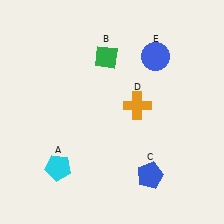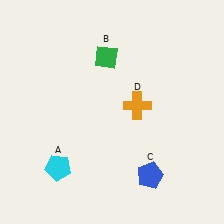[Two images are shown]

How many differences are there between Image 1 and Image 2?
There is 1 difference between the two images.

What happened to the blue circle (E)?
The blue circle (E) was removed in Image 2. It was in the top-right area of Image 1.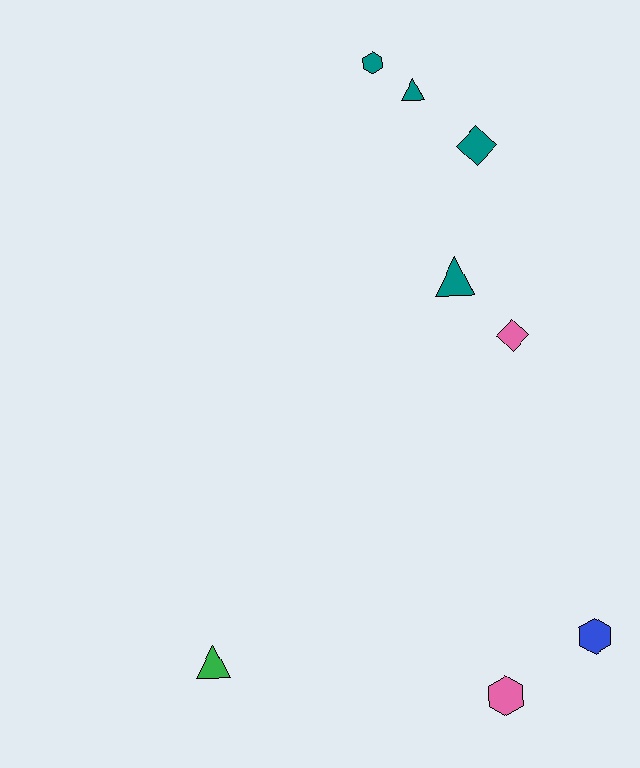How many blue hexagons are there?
There is 1 blue hexagon.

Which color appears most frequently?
Teal, with 4 objects.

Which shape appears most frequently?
Hexagon, with 3 objects.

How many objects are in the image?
There are 8 objects.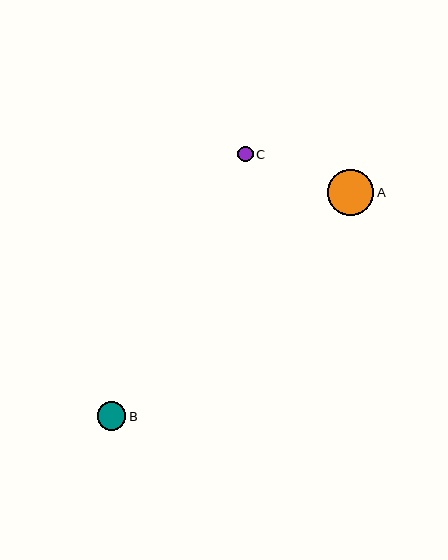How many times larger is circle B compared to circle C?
Circle B is approximately 1.9 times the size of circle C.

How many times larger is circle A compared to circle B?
Circle A is approximately 1.6 times the size of circle B.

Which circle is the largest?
Circle A is the largest with a size of approximately 46 pixels.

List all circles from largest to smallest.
From largest to smallest: A, B, C.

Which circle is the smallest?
Circle C is the smallest with a size of approximately 15 pixels.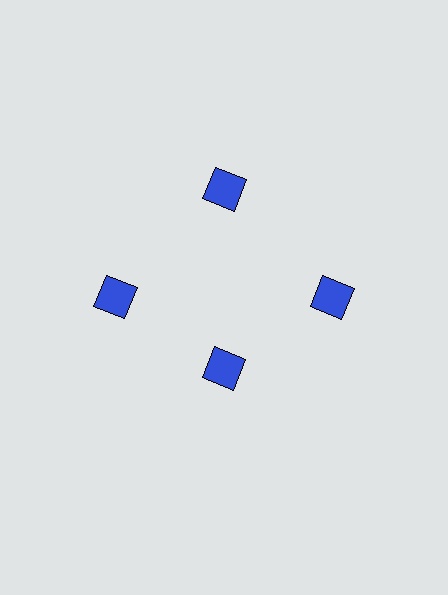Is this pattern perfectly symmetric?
No. The 4 blue squares are arranged in a ring, but one element near the 6 o'clock position is pulled inward toward the center, breaking the 4-fold rotational symmetry.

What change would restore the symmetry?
The symmetry would be restored by moving it outward, back onto the ring so that all 4 squares sit at equal angles and equal distance from the center.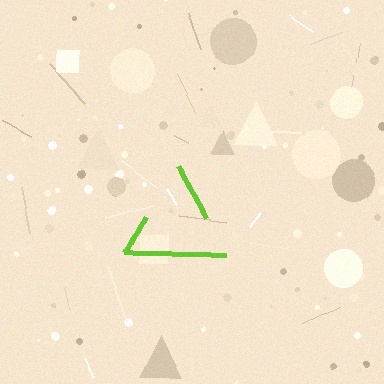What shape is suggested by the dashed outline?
The dashed outline suggests a triangle.